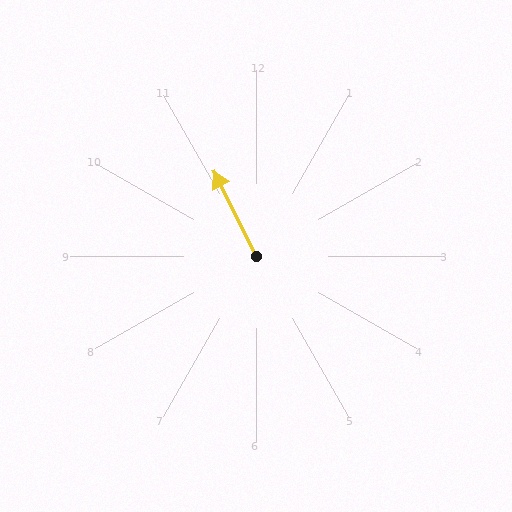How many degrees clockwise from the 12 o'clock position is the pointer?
Approximately 334 degrees.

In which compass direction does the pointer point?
Northwest.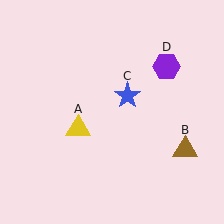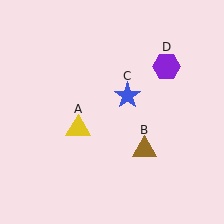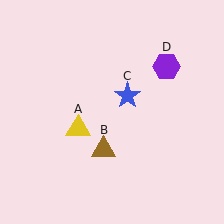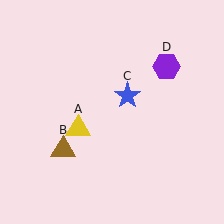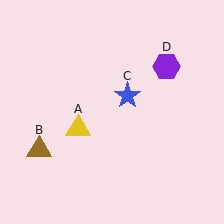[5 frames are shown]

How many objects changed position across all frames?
1 object changed position: brown triangle (object B).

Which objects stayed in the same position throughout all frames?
Yellow triangle (object A) and blue star (object C) and purple hexagon (object D) remained stationary.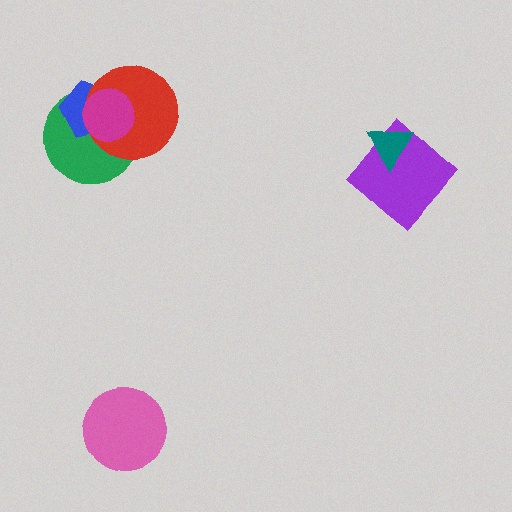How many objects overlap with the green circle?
3 objects overlap with the green circle.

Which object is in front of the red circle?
The magenta circle is in front of the red circle.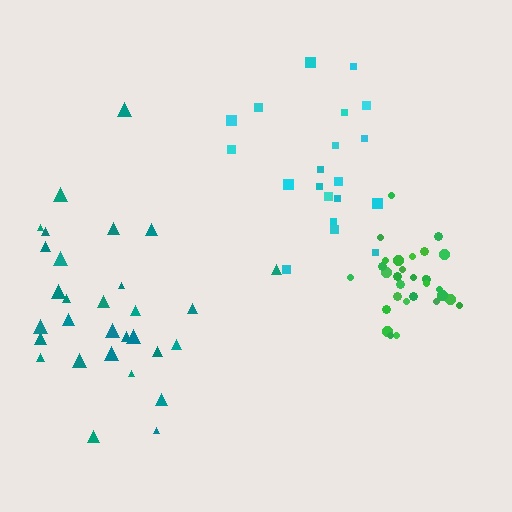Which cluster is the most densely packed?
Green.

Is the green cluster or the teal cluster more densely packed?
Green.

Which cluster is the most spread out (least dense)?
Teal.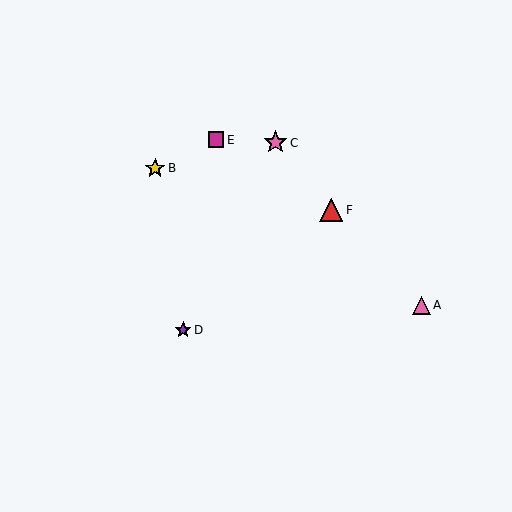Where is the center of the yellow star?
The center of the yellow star is at (155, 168).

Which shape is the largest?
The red triangle (labeled F) is the largest.